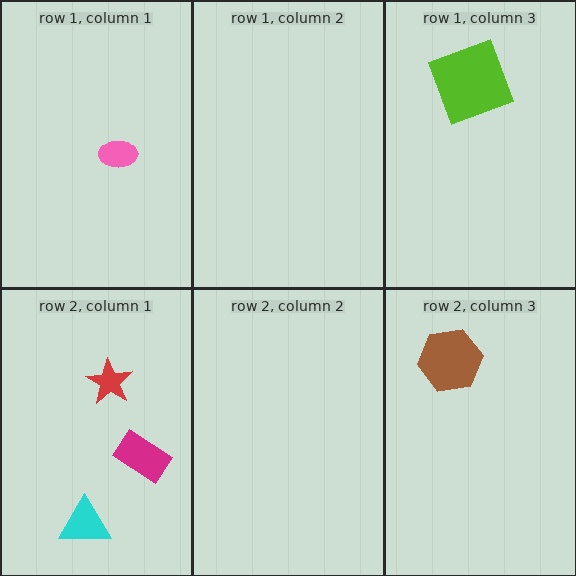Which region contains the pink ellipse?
The row 1, column 1 region.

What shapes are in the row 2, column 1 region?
The red star, the cyan triangle, the magenta rectangle.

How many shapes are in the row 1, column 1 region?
1.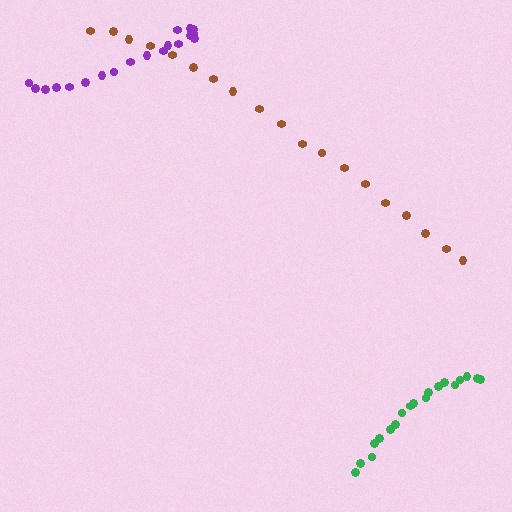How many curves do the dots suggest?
There are 3 distinct paths.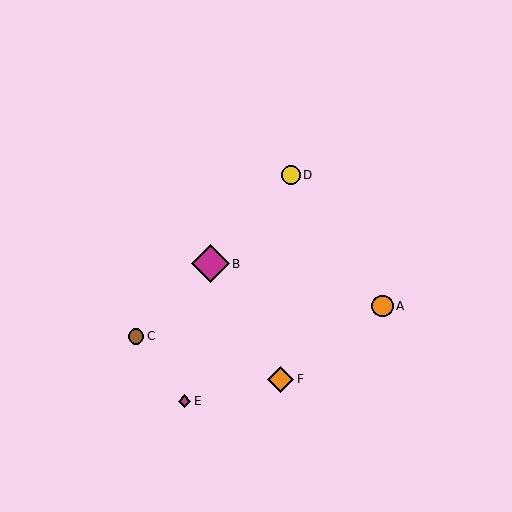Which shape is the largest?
The magenta diamond (labeled B) is the largest.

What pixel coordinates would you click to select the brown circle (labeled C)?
Click at (136, 336) to select the brown circle C.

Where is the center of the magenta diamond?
The center of the magenta diamond is at (210, 264).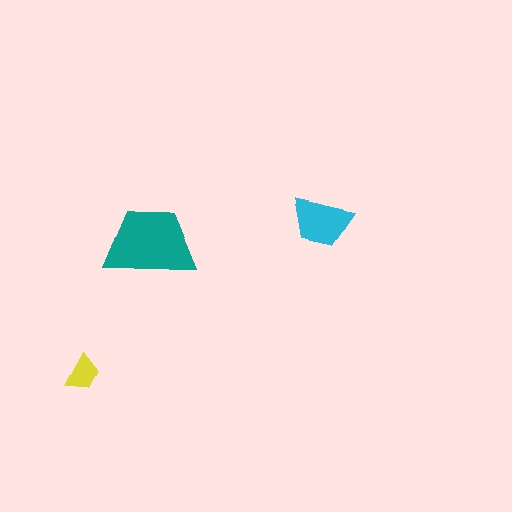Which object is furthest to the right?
The cyan trapezoid is rightmost.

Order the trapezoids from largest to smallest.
the teal one, the cyan one, the yellow one.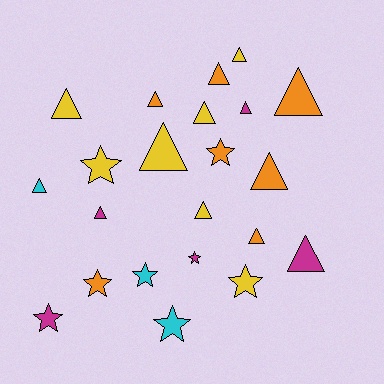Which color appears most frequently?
Yellow, with 7 objects.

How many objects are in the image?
There are 22 objects.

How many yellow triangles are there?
There are 5 yellow triangles.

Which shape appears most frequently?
Triangle, with 14 objects.